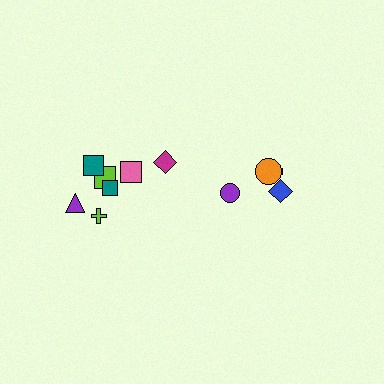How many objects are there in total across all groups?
There are 11 objects.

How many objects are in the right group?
There are 4 objects.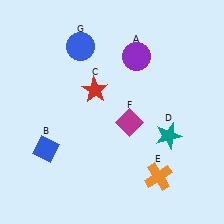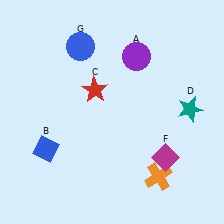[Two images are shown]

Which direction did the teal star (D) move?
The teal star (D) moved up.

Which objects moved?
The objects that moved are: the teal star (D), the magenta diamond (F).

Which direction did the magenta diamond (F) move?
The magenta diamond (F) moved right.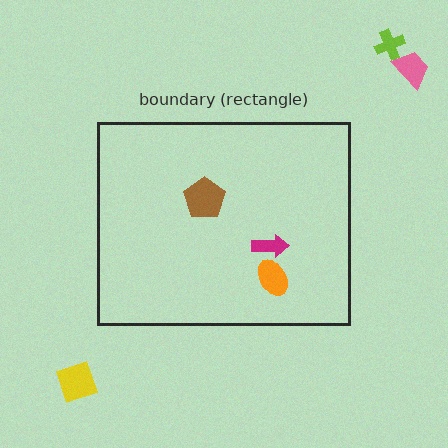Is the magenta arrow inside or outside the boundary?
Inside.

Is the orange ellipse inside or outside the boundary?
Inside.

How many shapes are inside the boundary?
3 inside, 3 outside.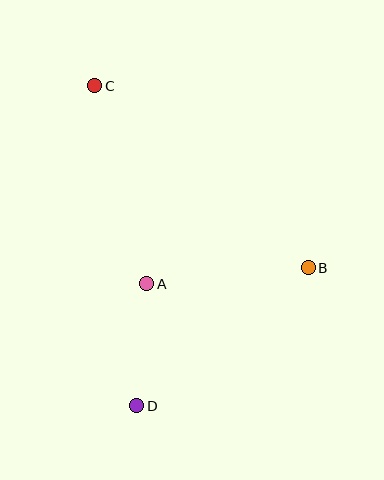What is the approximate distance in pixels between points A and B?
The distance between A and B is approximately 162 pixels.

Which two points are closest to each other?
Points A and D are closest to each other.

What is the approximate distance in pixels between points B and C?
The distance between B and C is approximately 280 pixels.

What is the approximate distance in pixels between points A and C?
The distance between A and C is approximately 205 pixels.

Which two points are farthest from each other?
Points C and D are farthest from each other.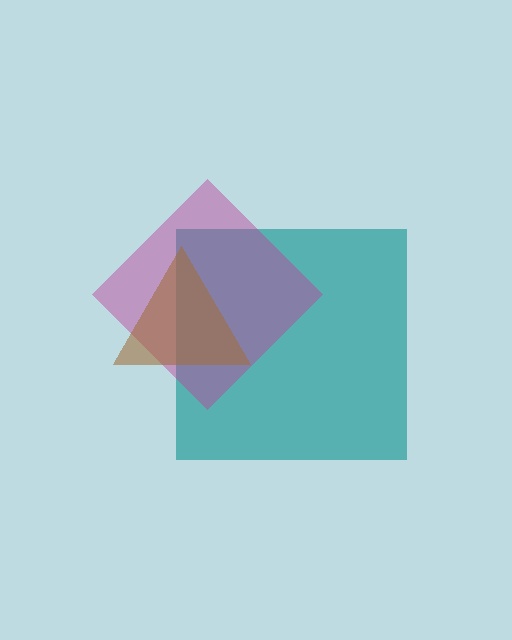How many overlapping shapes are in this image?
There are 3 overlapping shapes in the image.